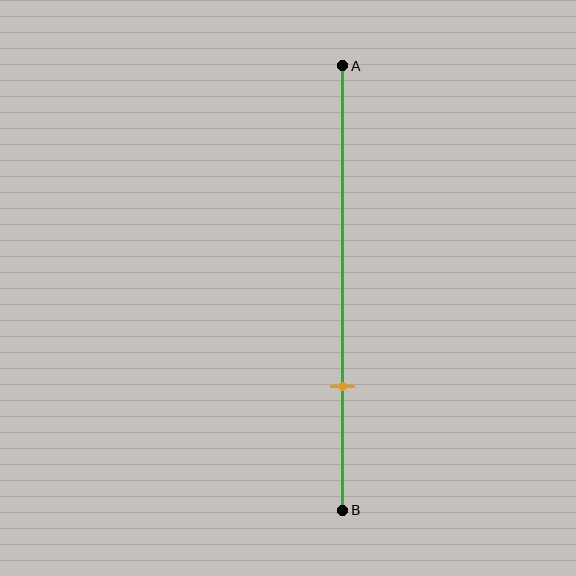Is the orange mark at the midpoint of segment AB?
No, the mark is at about 70% from A, not at the 50% midpoint.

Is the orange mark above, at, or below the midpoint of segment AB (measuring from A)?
The orange mark is below the midpoint of segment AB.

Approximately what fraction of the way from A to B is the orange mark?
The orange mark is approximately 70% of the way from A to B.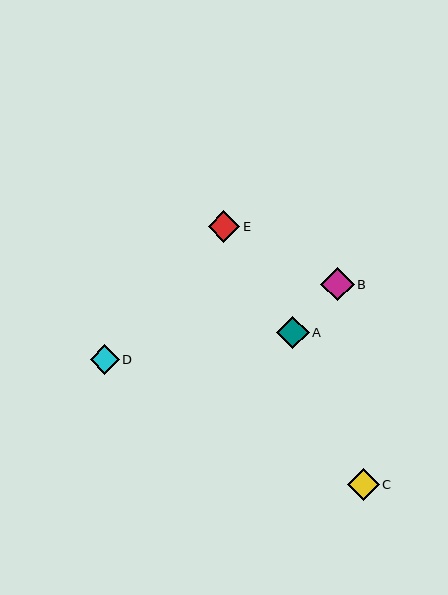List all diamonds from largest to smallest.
From largest to smallest: B, A, C, E, D.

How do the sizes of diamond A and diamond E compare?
Diamond A and diamond E are approximately the same size.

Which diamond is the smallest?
Diamond D is the smallest with a size of approximately 29 pixels.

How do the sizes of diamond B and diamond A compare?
Diamond B and diamond A are approximately the same size.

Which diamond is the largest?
Diamond B is the largest with a size of approximately 33 pixels.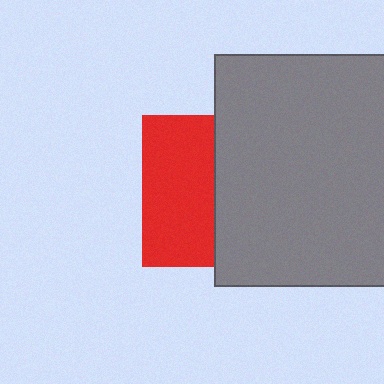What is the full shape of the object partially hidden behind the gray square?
The partially hidden object is a red square.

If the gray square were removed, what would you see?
You would see the complete red square.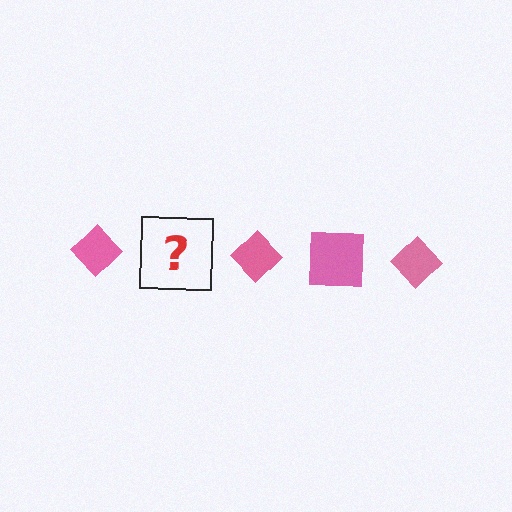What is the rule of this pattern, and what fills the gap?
The rule is that the pattern cycles through diamond, square shapes in pink. The gap should be filled with a pink square.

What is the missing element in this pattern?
The missing element is a pink square.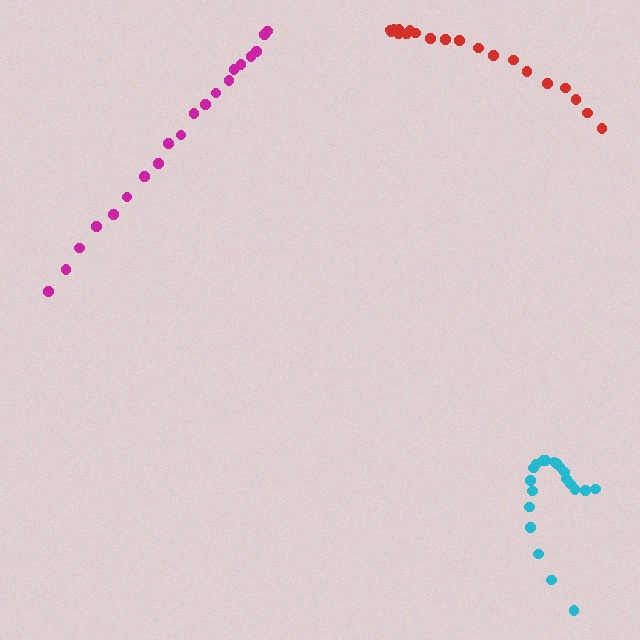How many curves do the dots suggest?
There are 3 distinct paths.